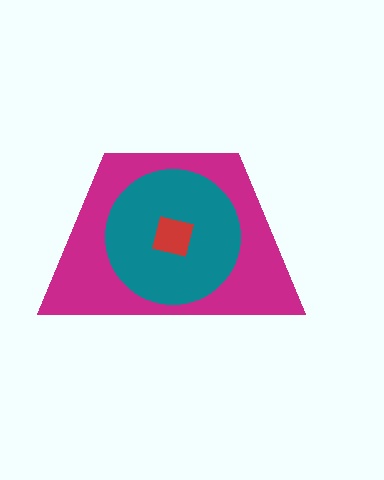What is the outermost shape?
The magenta trapezoid.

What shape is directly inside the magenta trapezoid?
The teal circle.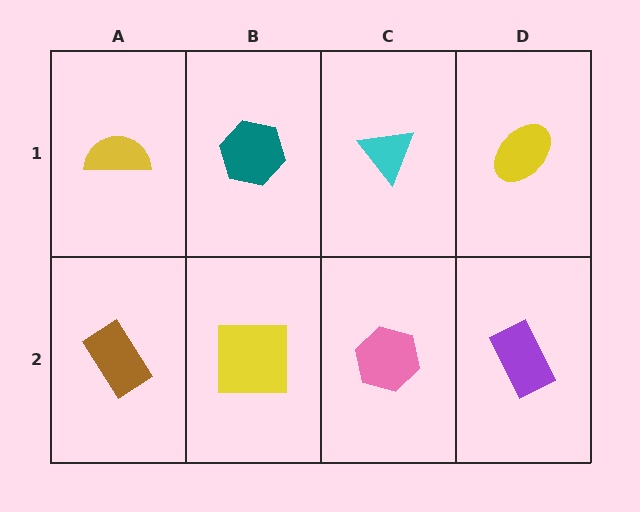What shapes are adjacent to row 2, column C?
A cyan triangle (row 1, column C), a yellow square (row 2, column B), a purple rectangle (row 2, column D).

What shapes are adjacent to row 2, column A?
A yellow semicircle (row 1, column A), a yellow square (row 2, column B).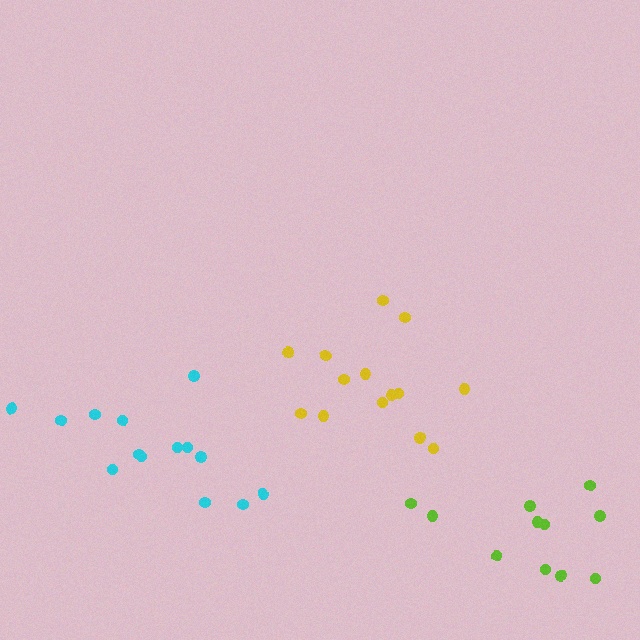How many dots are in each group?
Group 1: 14 dots, Group 2: 14 dots, Group 3: 11 dots (39 total).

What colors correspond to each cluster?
The clusters are colored: yellow, cyan, lime.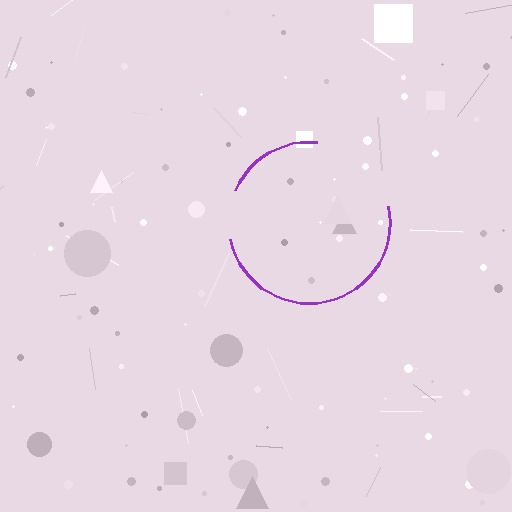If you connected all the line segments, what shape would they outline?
They would outline a circle.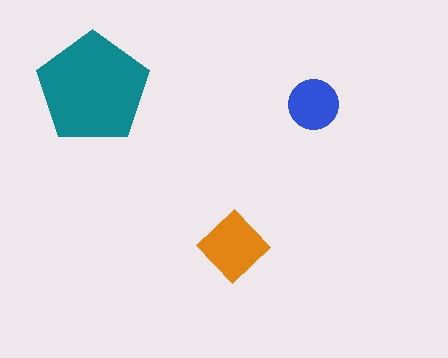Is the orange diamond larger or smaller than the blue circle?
Larger.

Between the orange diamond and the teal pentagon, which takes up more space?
The teal pentagon.